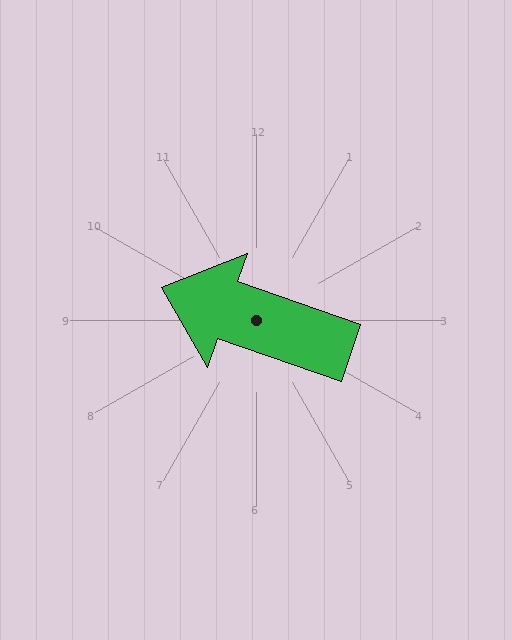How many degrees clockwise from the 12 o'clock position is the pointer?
Approximately 289 degrees.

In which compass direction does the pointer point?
West.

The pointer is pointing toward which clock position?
Roughly 10 o'clock.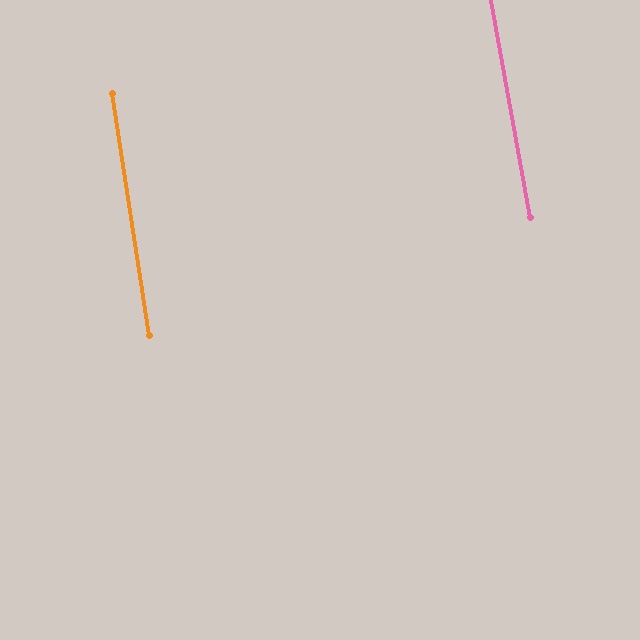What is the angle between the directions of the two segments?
Approximately 2 degrees.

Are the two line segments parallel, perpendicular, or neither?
Parallel — their directions differ by only 1.7°.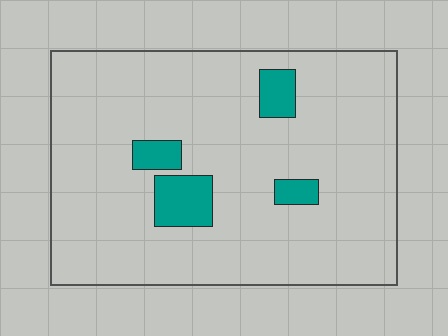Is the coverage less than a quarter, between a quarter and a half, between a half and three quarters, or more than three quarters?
Less than a quarter.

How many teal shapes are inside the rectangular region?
4.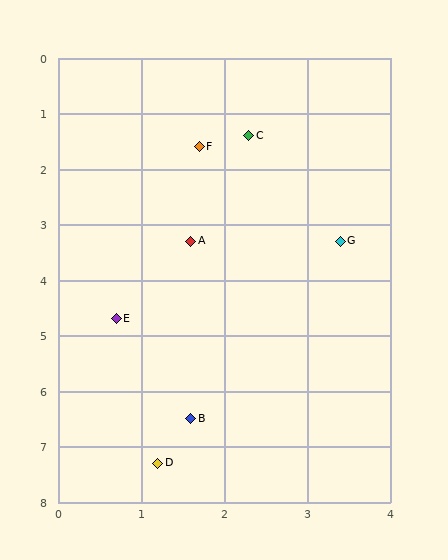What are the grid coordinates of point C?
Point C is at approximately (2.3, 1.4).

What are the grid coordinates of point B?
Point B is at approximately (1.6, 6.5).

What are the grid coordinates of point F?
Point F is at approximately (1.7, 1.6).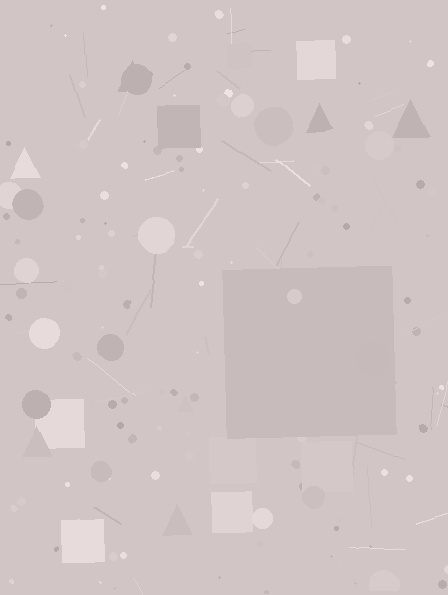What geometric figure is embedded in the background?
A square is embedded in the background.